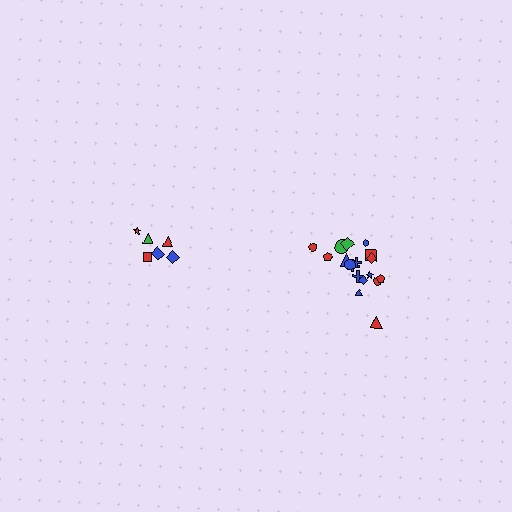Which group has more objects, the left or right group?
The right group.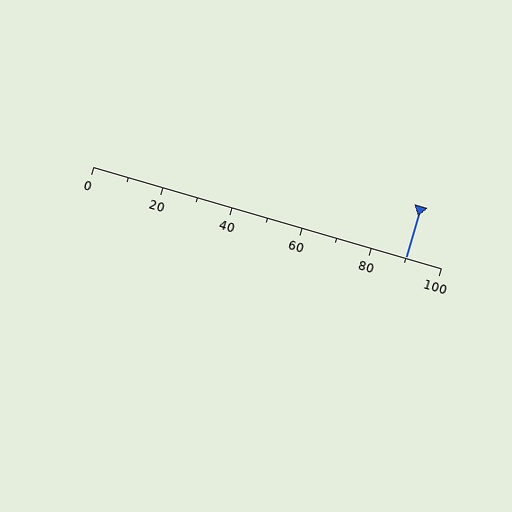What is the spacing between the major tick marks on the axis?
The major ticks are spaced 20 apart.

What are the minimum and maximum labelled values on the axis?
The axis runs from 0 to 100.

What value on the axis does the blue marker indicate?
The marker indicates approximately 90.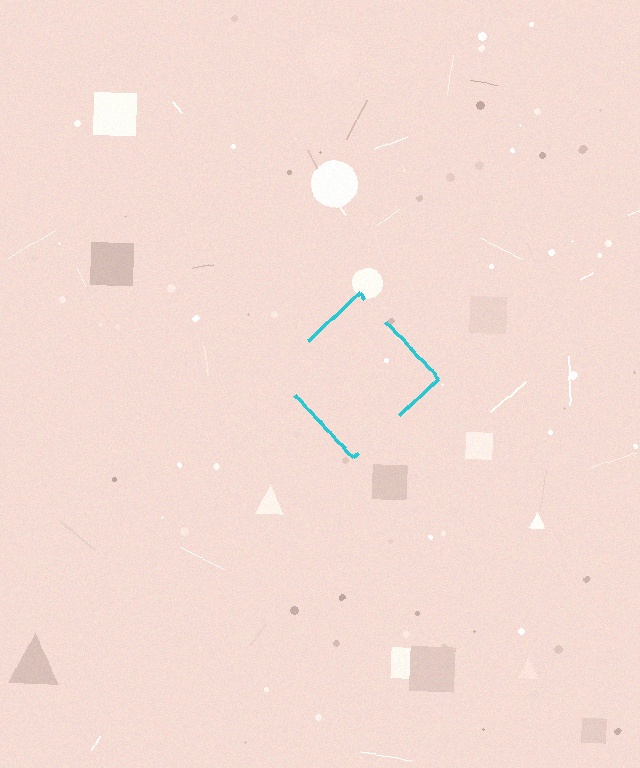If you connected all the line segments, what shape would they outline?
They would outline a diamond.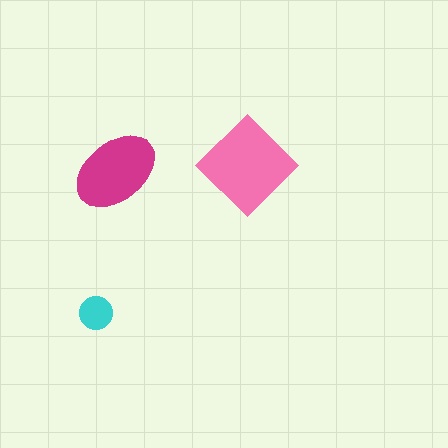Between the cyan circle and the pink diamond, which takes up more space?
The pink diamond.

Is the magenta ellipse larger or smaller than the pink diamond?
Smaller.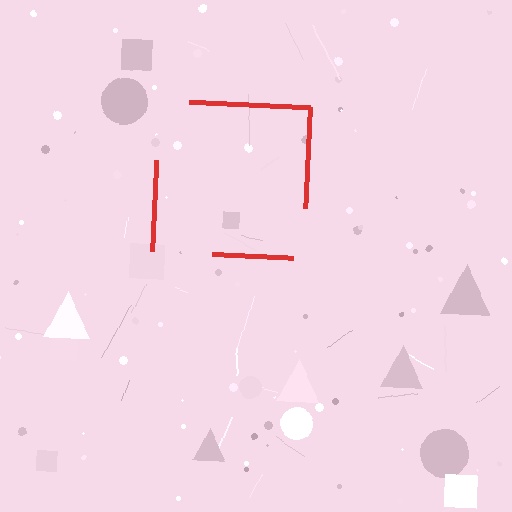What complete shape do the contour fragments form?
The contour fragments form a square.